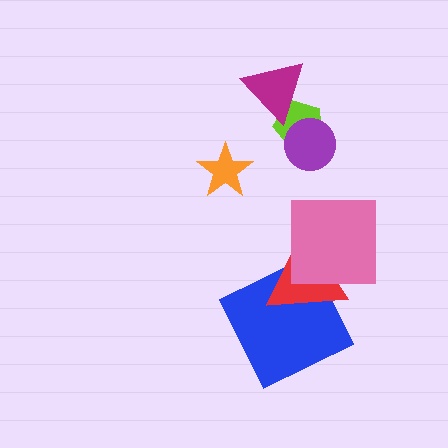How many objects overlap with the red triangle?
2 objects overlap with the red triangle.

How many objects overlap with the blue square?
1 object overlaps with the blue square.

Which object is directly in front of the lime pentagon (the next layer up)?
The purple circle is directly in front of the lime pentagon.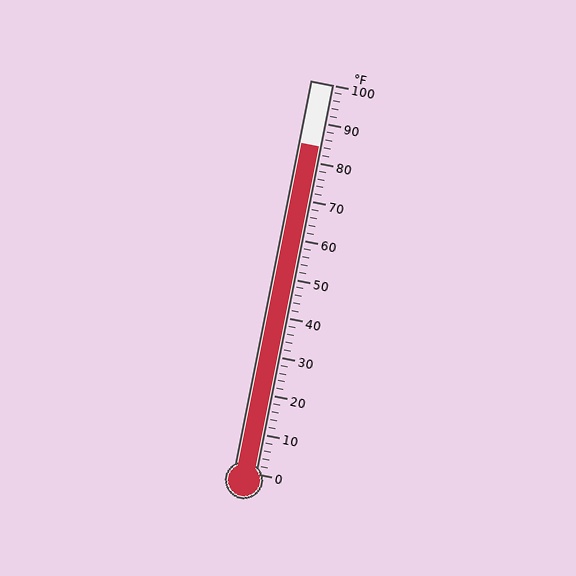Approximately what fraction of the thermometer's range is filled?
The thermometer is filled to approximately 85% of its range.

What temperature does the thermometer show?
The thermometer shows approximately 84°F.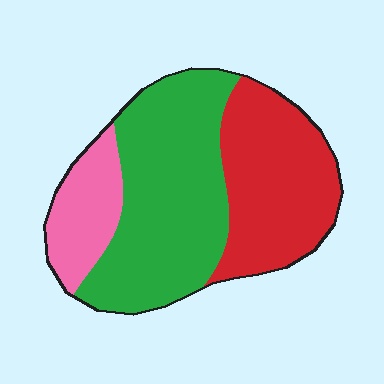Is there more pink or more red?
Red.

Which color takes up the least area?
Pink, at roughly 15%.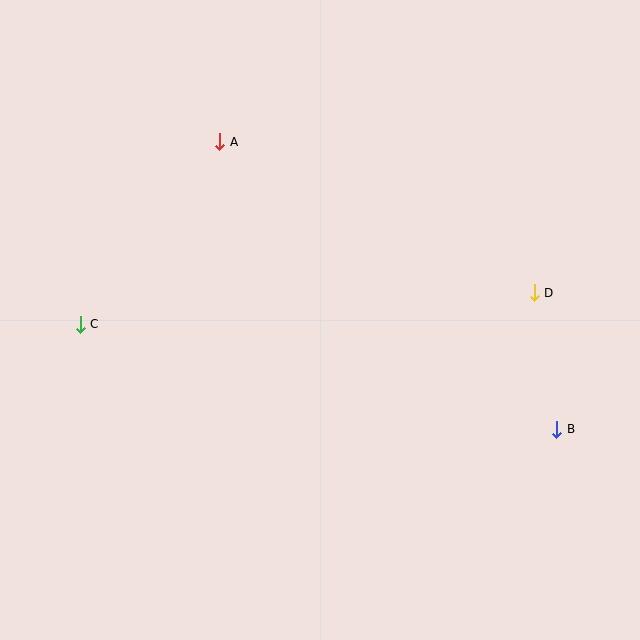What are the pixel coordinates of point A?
Point A is at (220, 142).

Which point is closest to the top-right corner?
Point D is closest to the top-right corner.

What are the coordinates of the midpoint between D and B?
The midpoint between D and B is at (545, 361).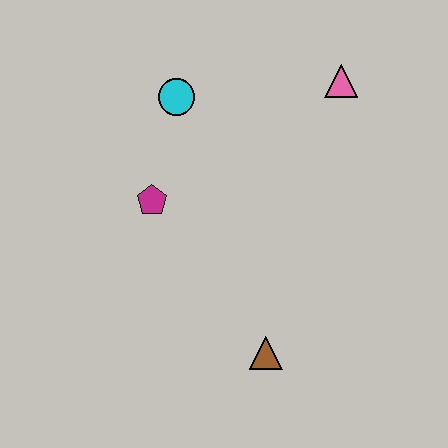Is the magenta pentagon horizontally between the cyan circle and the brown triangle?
No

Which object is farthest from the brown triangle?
The pink triangle is farthest from the brown triangle.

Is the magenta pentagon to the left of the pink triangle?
Yes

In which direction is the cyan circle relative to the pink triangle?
The cyan circle is to the left of the pink triangle.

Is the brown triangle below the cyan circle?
Yes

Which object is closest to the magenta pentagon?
The cyan circle is closest to the magenta pentagon.